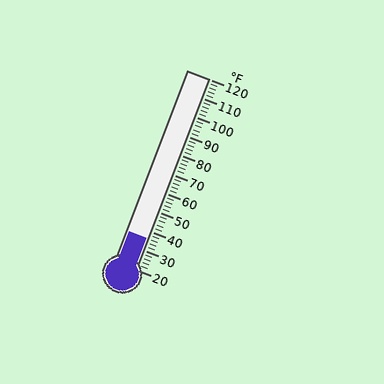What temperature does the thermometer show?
The thermometer shows approximately 36°F.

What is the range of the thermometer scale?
The thermometer scale ranges from 20°F to 120°F.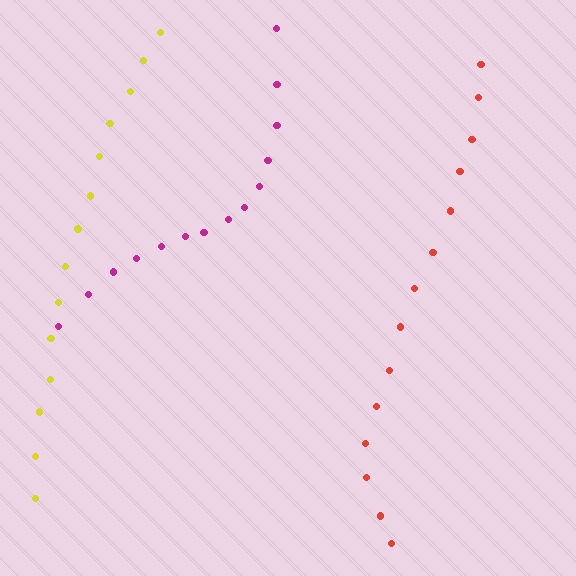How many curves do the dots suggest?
There are 3 distinct paths.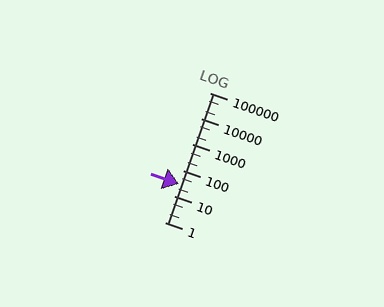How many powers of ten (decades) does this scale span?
The scale spans 5 decades, from 1 to 100000.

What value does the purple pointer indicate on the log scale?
The pointer indicates approximately 30.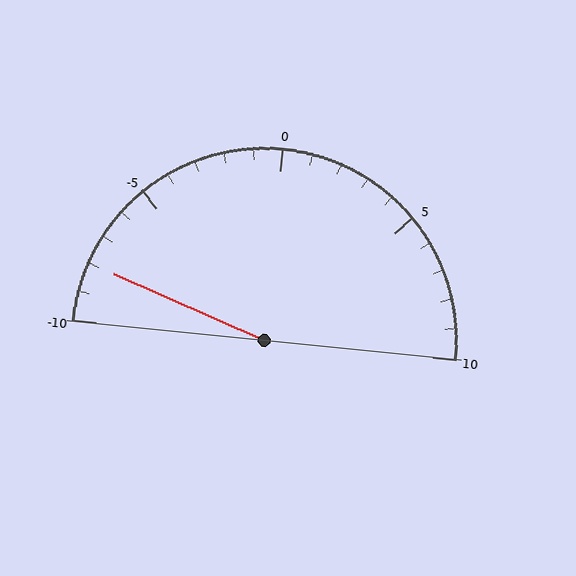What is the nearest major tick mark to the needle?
The nearest major tick mark is -10.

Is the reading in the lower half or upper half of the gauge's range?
The reading is in the lower half of the range (-10 to 10).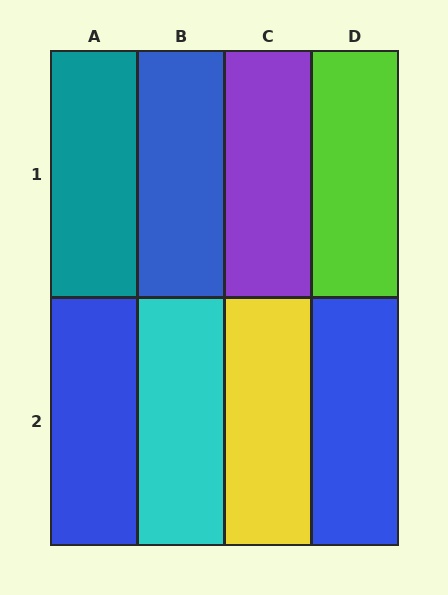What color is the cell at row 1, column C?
Purple.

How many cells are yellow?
1 cell is yellow.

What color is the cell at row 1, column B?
Blue.